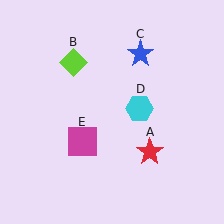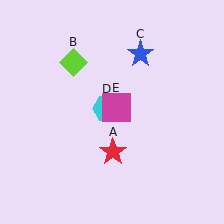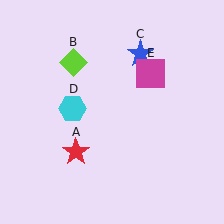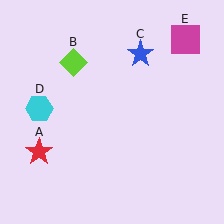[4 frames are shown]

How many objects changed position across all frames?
3 objects changed position: red star (object A), cyan hexagon (object D), magenta square (object E).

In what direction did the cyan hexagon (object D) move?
The cyan hexagon (object D) moved left.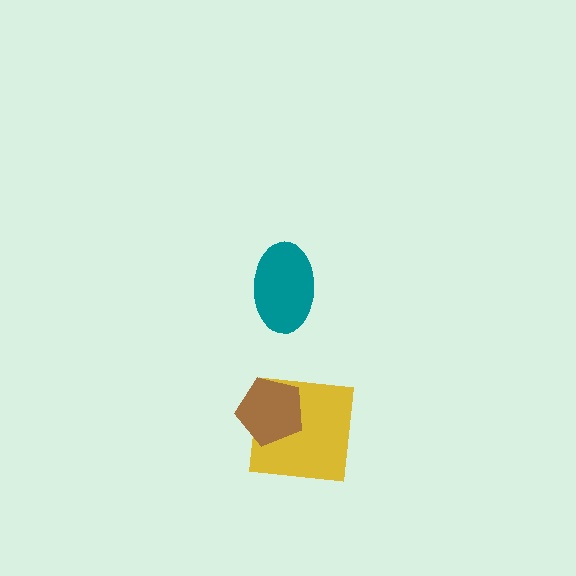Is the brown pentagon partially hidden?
No, no other shape covers it.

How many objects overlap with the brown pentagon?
1 object overlaps with the brown pentagon.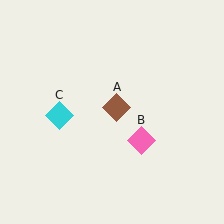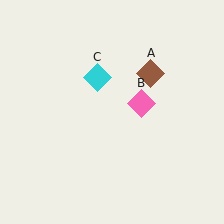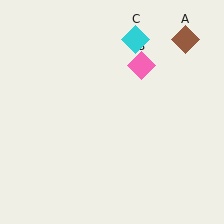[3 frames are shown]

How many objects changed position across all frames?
3 objects changed position: brown diamond (object A), pink diamond (object B), cyan diamond (object C).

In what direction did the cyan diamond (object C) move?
The cyan diamond (object C) moved up and to the right.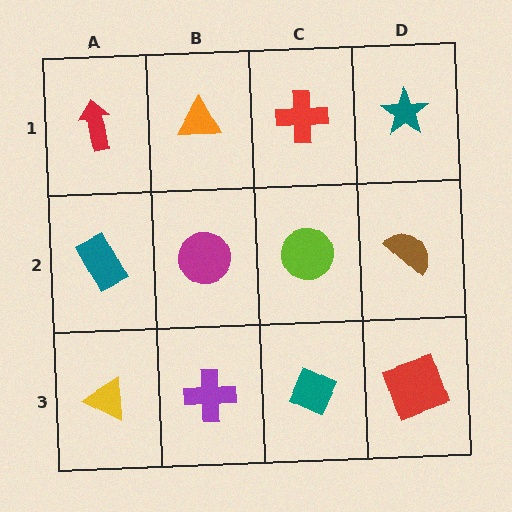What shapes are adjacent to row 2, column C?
A red cross (row 1, column C), a teal diamond (row 3, column C), a magenta circle (row 2, column B), a brown semicircle (row 2, column D).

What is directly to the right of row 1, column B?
A red cross.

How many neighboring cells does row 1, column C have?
3.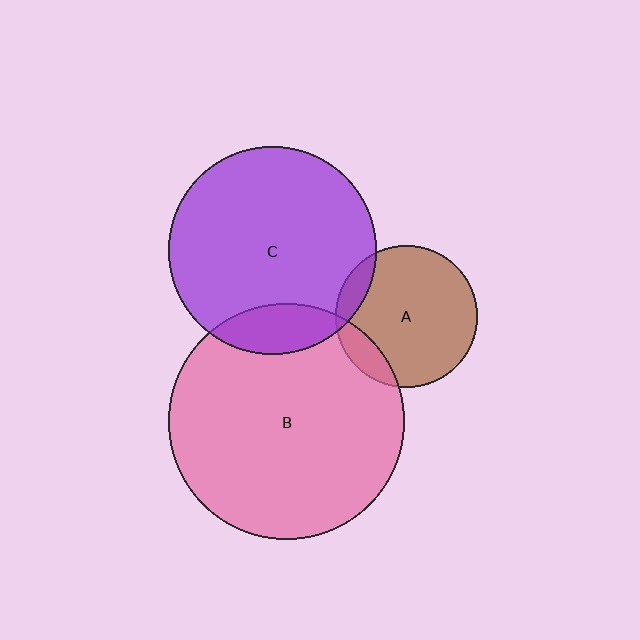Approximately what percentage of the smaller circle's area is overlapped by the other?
Approximately 15%.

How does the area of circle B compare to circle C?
Approximately 1.3 times.